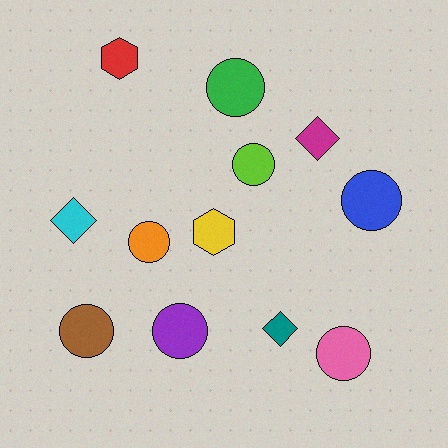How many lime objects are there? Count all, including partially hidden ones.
There is 1 lime object.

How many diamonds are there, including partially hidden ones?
There are 3 diamonds.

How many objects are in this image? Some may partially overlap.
There are 12 objects.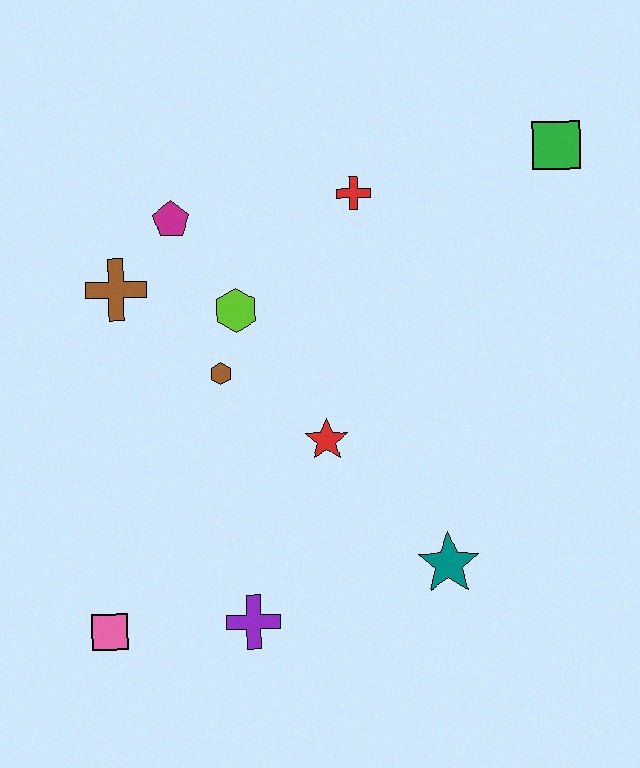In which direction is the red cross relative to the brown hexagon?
The red cross is above the brown hexagon.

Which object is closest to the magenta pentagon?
The brown cross is closest to the magenta pentagon.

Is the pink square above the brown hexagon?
No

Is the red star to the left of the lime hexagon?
No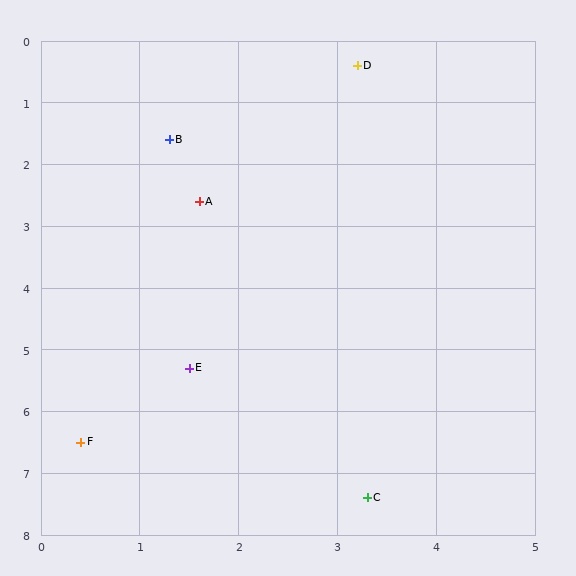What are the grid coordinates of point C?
Point C is at approximately (3.3, 7.4).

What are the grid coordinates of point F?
Point F is at approximately (0.4, 6.5).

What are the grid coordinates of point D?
Point D is at approximately (3.2, 0.4).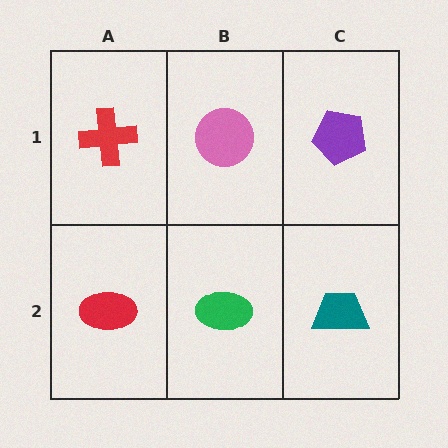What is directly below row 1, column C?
A teal trapezoid.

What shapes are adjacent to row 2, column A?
A red cross (row 1, column A), a green ellipse (row 2, column B).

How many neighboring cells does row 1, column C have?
2.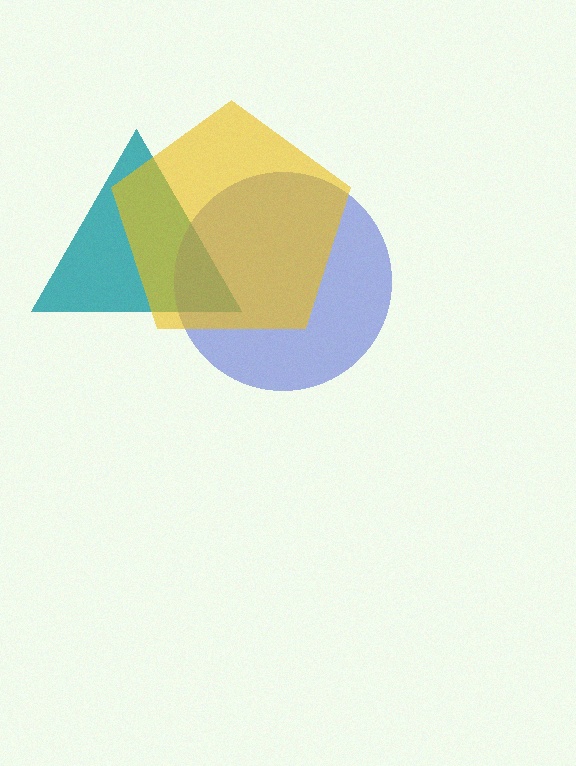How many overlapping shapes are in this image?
There are 3 overlapping shapes in the image.